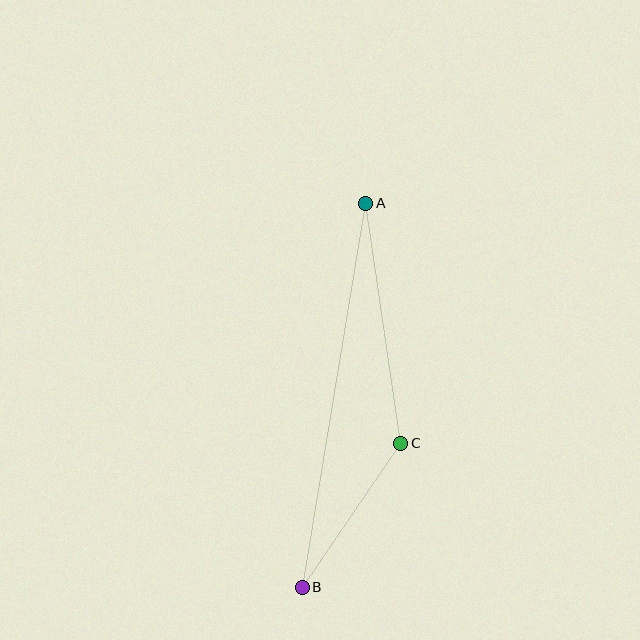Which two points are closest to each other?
Points B and C are closest to each other.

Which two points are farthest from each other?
Points A and B are farthest from each other.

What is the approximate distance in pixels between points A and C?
The distance between A and C is approximately 242 pixels.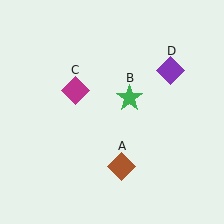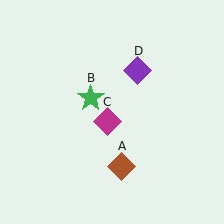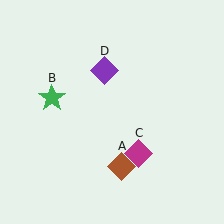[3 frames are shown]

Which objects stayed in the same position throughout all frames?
Brown diamond (object A) remained stationary.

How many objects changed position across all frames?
3 objects changed position: green star (object B), magenta diamond (object C), purple diamond (object D).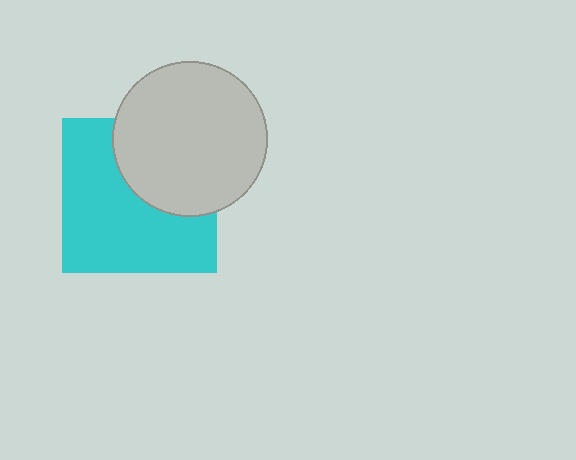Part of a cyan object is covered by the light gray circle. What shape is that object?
It is a square.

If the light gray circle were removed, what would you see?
You would see the complete cyan square.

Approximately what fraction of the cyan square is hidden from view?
Roughly 38% of the cyan square is hidden behind the light gray circle.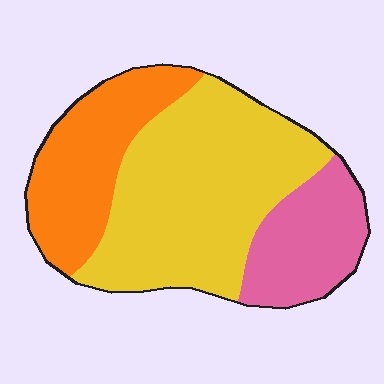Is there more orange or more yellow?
Yellow.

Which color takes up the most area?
Yellow, at roughly 55%.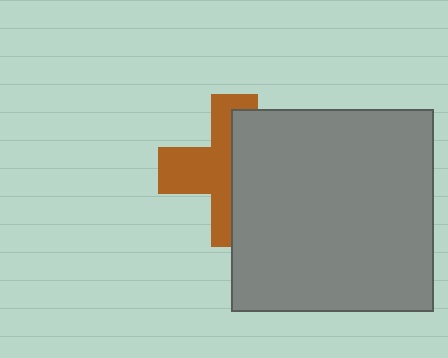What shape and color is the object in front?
The object in front is a gray square.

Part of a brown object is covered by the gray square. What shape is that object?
It is a cross.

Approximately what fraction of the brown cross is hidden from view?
Roughly 50% of the brown cross is hidden behind the gray square.